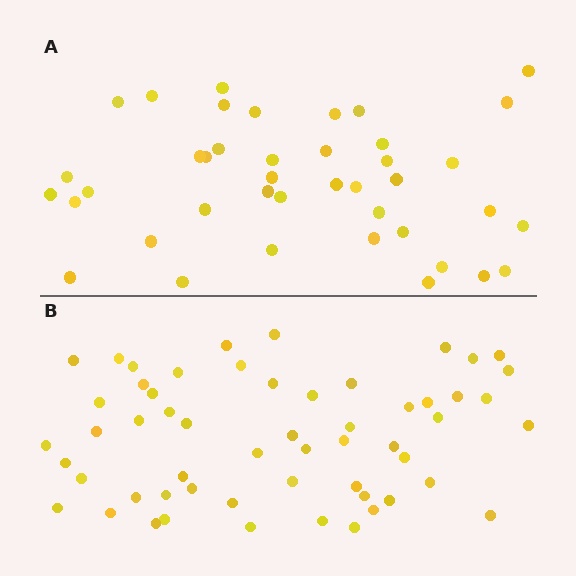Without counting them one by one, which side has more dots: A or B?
Region B (the bottom region) has more dots.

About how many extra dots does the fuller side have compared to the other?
Region B has approximately 15 more dots than region A.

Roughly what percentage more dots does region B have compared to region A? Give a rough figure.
About 35% more.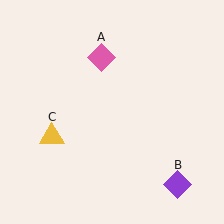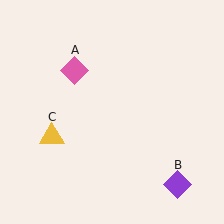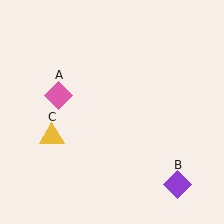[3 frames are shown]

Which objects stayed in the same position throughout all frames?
Purple diamond (object B) and yellow triangle (object C) remained stationary.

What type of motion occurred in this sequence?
The pink diamond (object A) rotated counterclockwise around the center of the scene.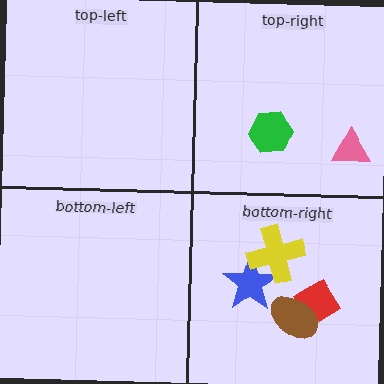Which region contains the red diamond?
The bottom-right region.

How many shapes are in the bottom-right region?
4.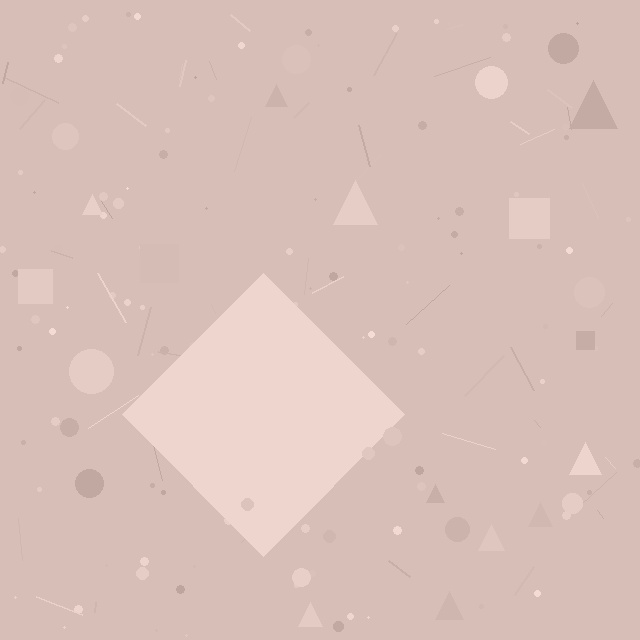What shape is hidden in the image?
A diamond is hidden in the image.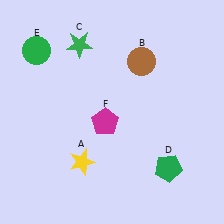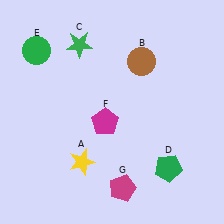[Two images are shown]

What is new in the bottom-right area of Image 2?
A magenta pentagon (G) was added in the bottom-right area of Image 2.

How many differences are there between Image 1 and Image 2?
There is 1 difference between the two images.